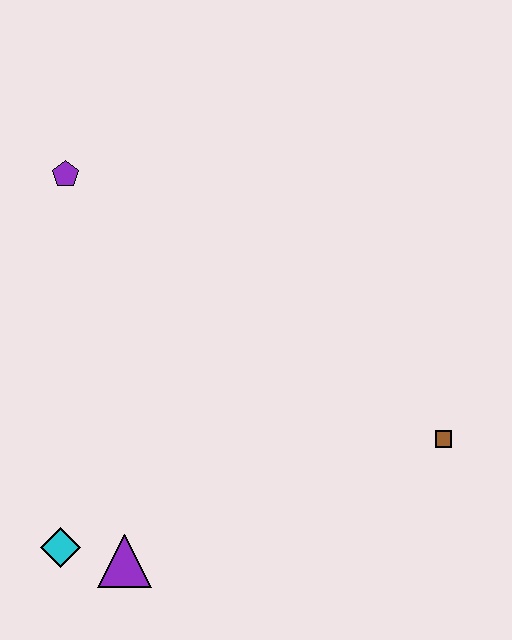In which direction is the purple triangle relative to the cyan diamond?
The purple triangle is to the right of the cyan diamond.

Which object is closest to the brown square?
The purple triangle is closest to the brown square.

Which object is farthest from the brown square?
The purple pentagon is farthest from the brown square.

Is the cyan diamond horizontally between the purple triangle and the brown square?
No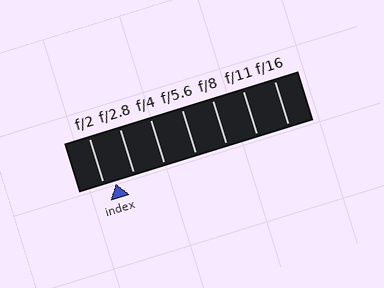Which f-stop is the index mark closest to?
The index mark is closest to f/2.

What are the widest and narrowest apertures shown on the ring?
The widest aperture shown is f/2 and the narrowest is f/16.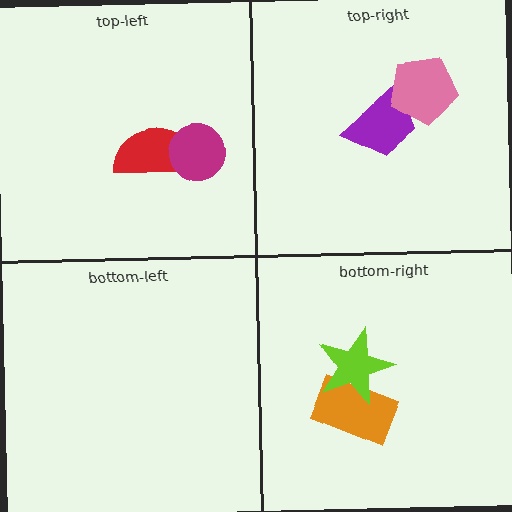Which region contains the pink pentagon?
The top-right region.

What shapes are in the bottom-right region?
The orange rectangle, the lime star.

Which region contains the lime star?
The bottom-right region.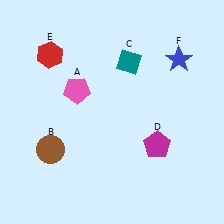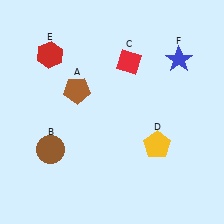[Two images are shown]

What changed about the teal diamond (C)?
In Image 1, C is teal. In Image 2, it changed to red.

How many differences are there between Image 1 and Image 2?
There are 3 differences between the two images.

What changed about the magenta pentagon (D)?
In Image 1, D is magenta. In Image 2, it changed to yellow.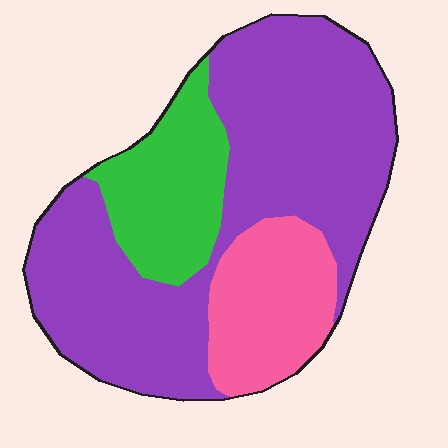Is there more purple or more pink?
Purple.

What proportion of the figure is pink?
Pink covers 19% of the figure.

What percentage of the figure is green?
Green covers 19% of the figure.